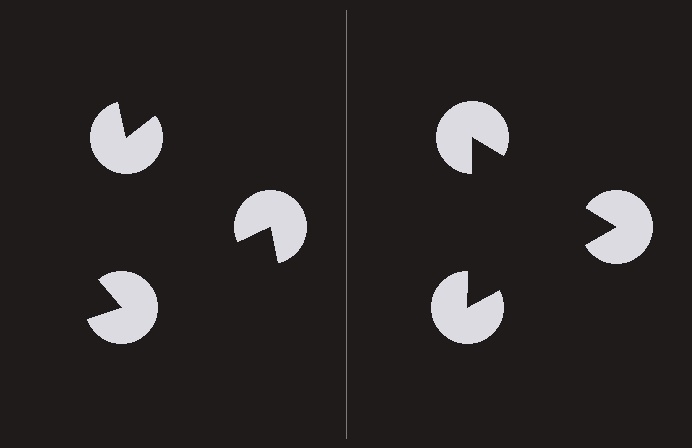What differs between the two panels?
The pac-man discs are positioned identically on both sides; only the wedge orientations differ. On the right they align to a triangle; on the left they are misaligned.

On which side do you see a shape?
An illusory triangle appears on the right side. On the left side the wedge cuts are rotated, so no coherent shape forms.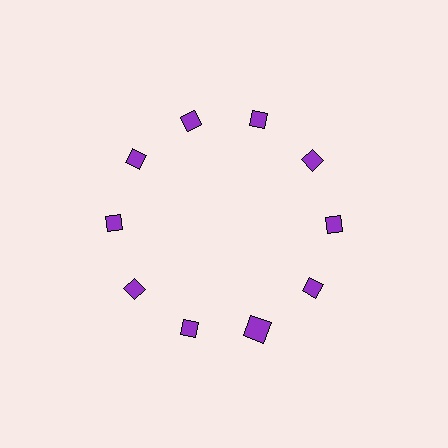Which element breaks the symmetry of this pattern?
The purple square at roughly the 5 o'clock position breaks the symmetry. All other shapes are purple diamonds.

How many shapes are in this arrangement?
There are 10 shapes arranged in a ring pattern.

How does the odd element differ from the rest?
It has a different shape: square instead of diamond.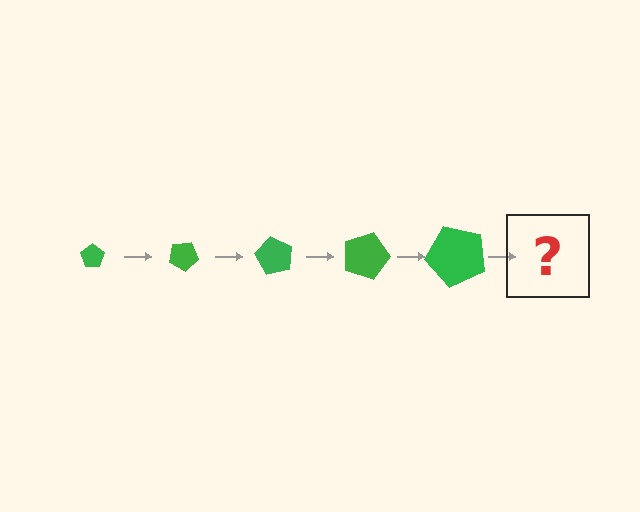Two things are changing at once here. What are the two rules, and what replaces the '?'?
The two rules are that the pentagon grows larger each step and it rotates 30 degrees each step. The '?' should be a pentagon, larger than the previous one and rotated 150 degrees from the start.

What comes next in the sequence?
The next element should be a pentagon, larger than the previous one and rotated 150 degrees from the start.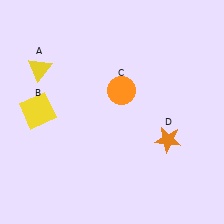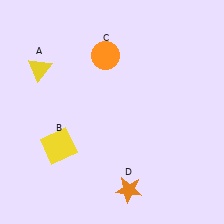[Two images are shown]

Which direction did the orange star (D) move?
The orange star (D) moved down.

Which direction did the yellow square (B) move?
The yellow square (B) moved down.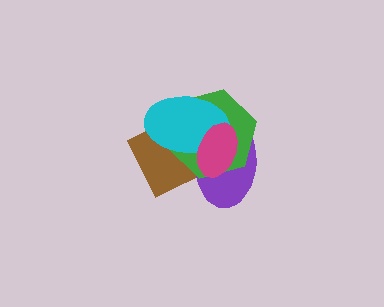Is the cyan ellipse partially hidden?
Yes, it is partially covered by another shape.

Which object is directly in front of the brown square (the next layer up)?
The purple ellipse is directly in front of the brown square.